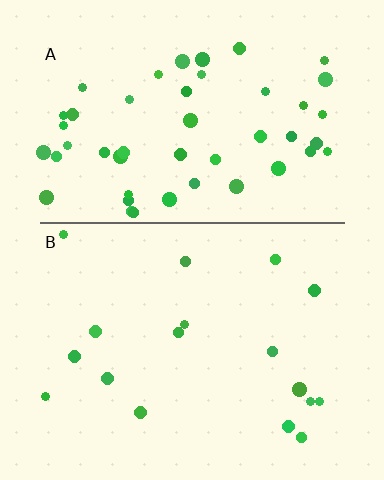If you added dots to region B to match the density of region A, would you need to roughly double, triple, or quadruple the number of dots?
Approximately triple.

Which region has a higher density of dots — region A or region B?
A (the top).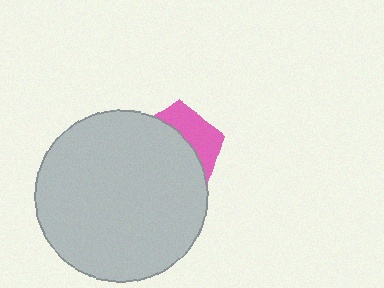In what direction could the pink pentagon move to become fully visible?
The pink pentagon could move toward the upper-right. That would shift it out from behind the light gray circle entirely.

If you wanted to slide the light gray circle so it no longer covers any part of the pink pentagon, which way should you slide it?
Slide it toward the lower-left — that is the most direct way to separate the two shapes.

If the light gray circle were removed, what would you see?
You would see the complete pink pentagon.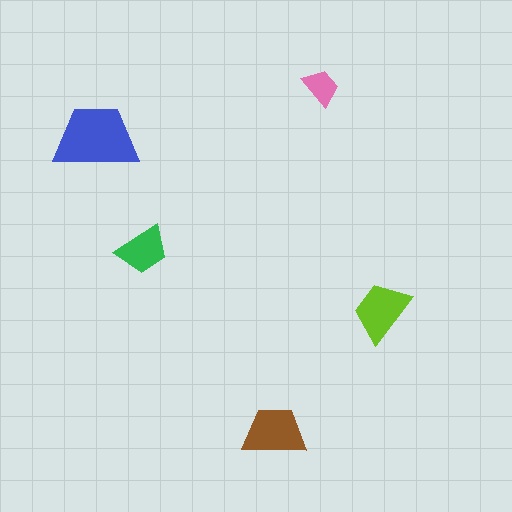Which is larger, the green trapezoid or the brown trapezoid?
The brown one.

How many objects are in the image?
There are 5 objects in the image.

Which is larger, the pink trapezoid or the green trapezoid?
The green one.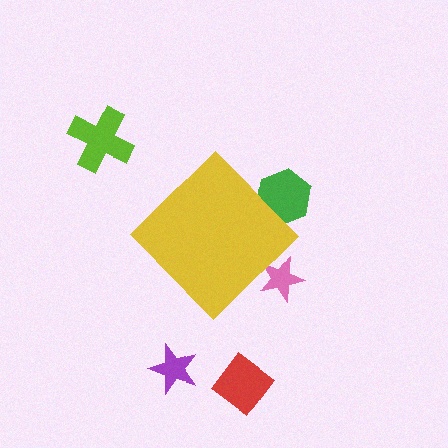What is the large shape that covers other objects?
A yellow diamond.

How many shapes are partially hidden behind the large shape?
2 shapes are partially hidden.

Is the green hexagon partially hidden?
Yes, the green hexagon is partially hidden behind the yellow diamond.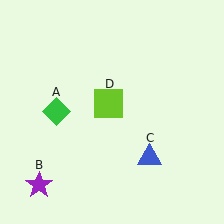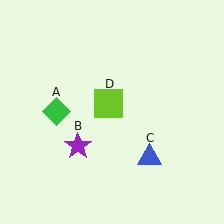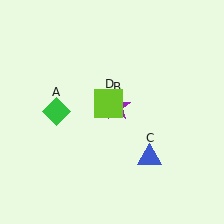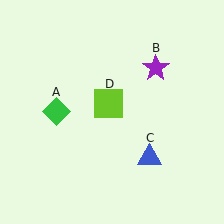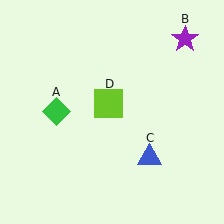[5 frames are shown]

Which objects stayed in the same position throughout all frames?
Green diamond (object A) and blue triangle (object C) and lime square (object D) remained stationary.